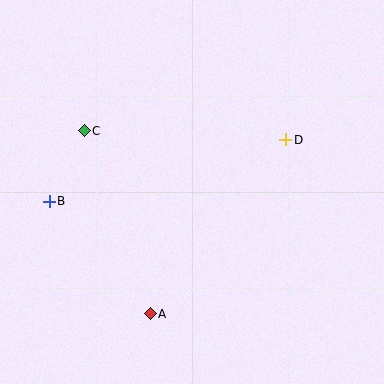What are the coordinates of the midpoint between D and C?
The midpoint between D and C is at (185, 135).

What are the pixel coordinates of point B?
Point B is at (49, 201).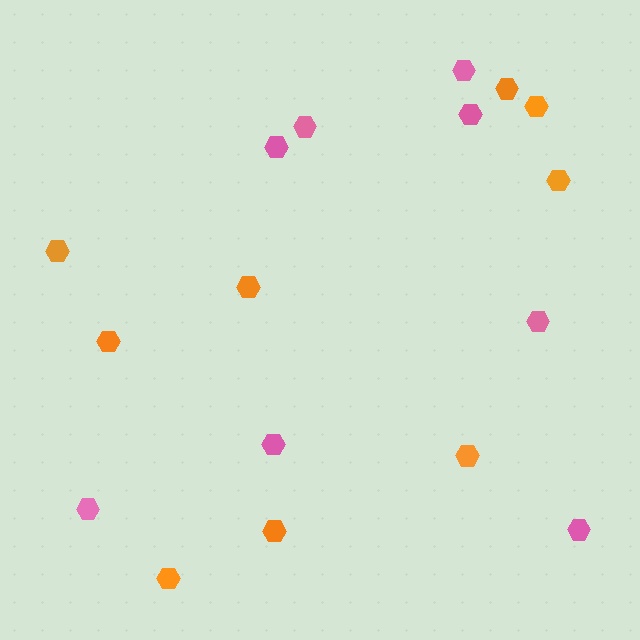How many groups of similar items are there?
There are 2 groups: one group of orange hexagons (9) and one group of pink hexagons (8).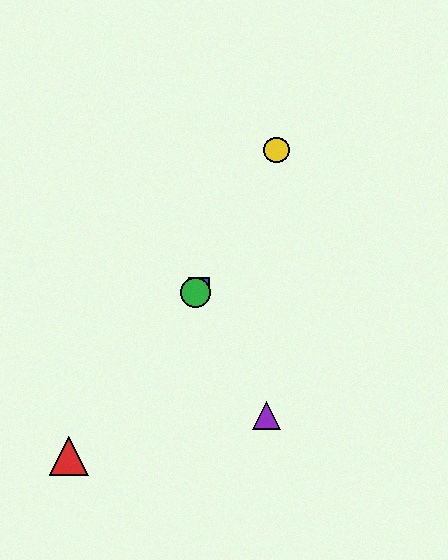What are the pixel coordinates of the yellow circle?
The yellow circle is at (276, 150).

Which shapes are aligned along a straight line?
The blue square, the green circle, the yellow circle are aligned along a straight line.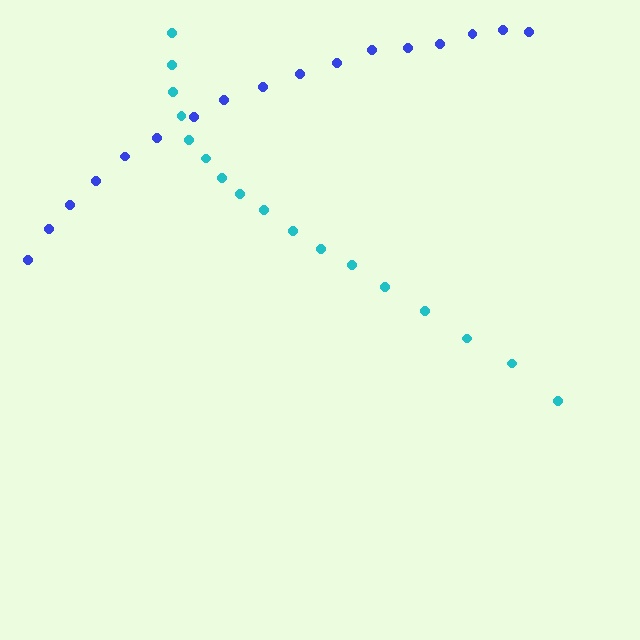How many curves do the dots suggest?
There are 2 distinct paths.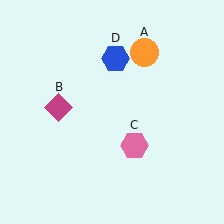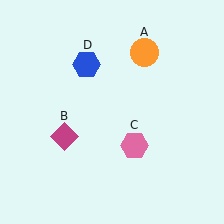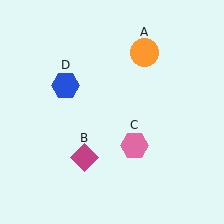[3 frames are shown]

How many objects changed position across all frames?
2 objects changed position: magenta diamond (object B), blue hexagon (object D).